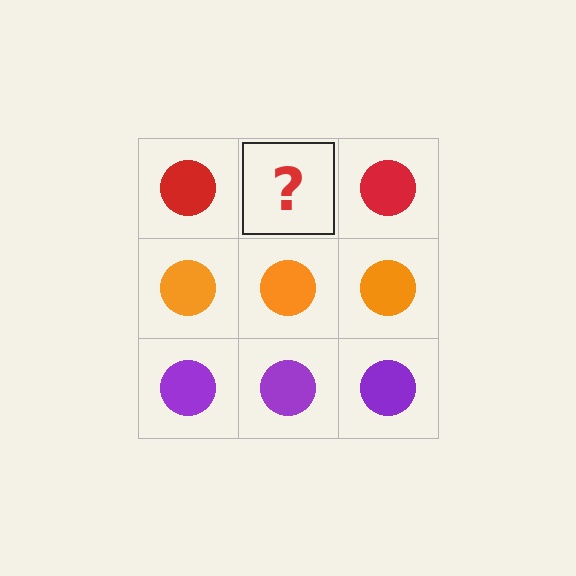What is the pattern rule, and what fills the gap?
The rule is that each row has a consistent color. The gap should be filled with a red circle.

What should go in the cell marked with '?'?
The missing cell should contain a red circle.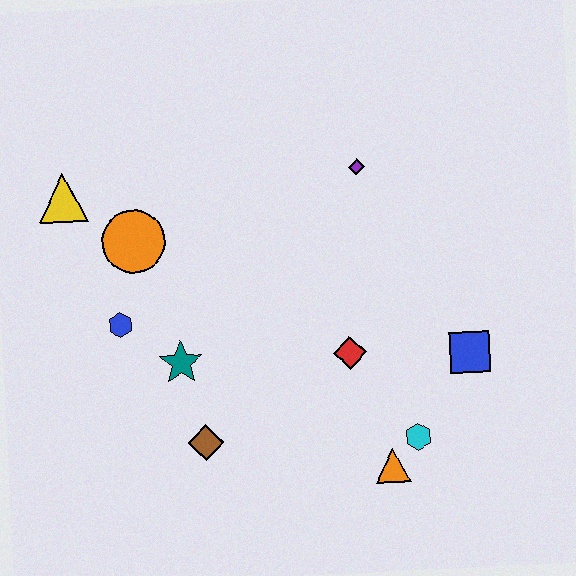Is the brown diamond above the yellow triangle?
No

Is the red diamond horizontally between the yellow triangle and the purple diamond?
Yes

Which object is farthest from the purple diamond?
The brown diamond is farthest from the purple diamond.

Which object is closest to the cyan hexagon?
The orange triangle is closest to the cyan hexagon.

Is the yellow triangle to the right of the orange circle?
No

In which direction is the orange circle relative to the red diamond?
The orange circle is to the left of the red diamond.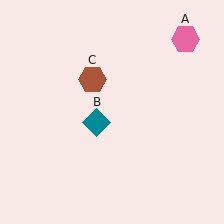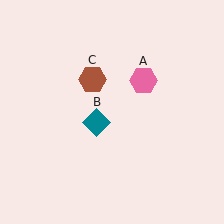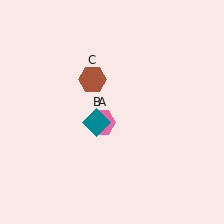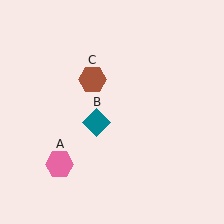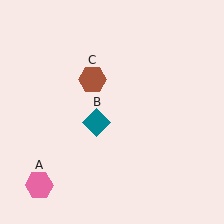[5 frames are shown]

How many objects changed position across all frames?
1 object changed position: pink hexagon (object A).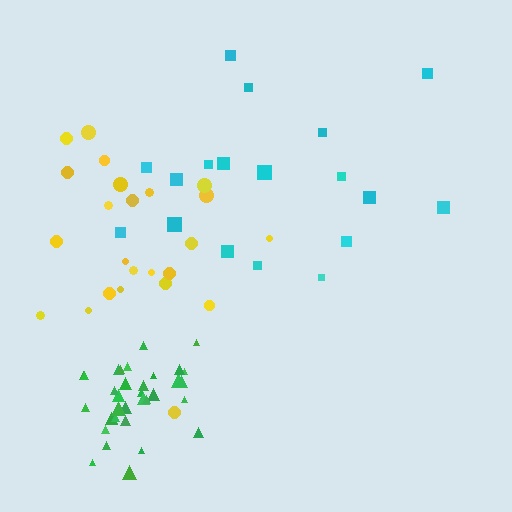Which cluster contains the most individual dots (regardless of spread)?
Green (35).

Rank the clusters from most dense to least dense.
green, yellow, cyan.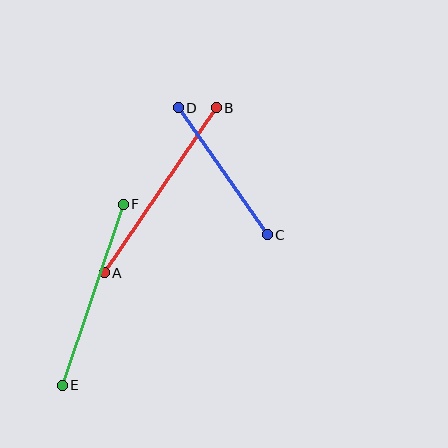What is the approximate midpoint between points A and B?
The midpoint is at approximately (160, 190) pixels.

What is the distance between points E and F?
The distance is approximately 191 pixels.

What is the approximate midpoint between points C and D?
The midpoint is at approximately (223, 171) pixels.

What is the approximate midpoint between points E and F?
The midpoint is at approximately (93, 295) pixels.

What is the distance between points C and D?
The distance is approximately 155 pixels.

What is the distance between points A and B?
The distance is approximately 199 pixels.